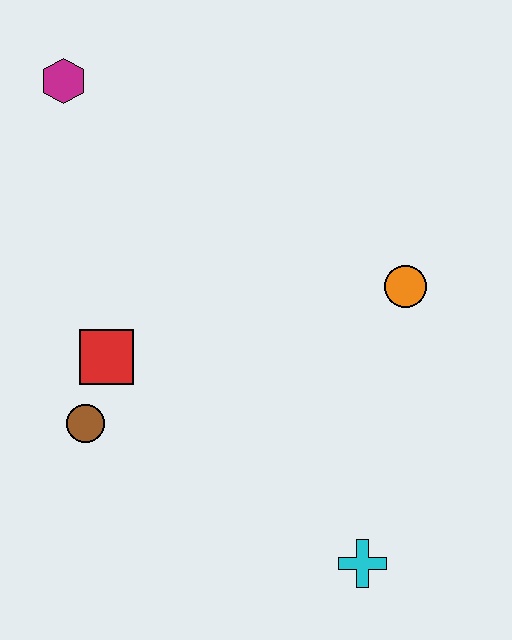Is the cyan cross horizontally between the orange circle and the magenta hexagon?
Yes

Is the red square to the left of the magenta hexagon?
No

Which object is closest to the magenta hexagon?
The red square is closest to the magenta hexagon.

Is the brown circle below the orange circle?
Yes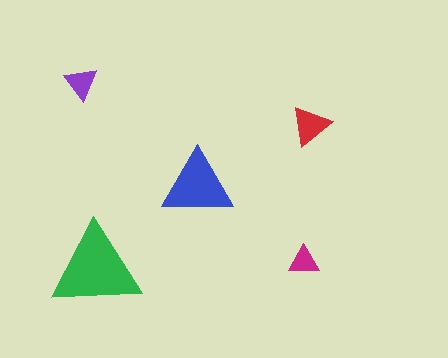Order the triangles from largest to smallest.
the green one, the blue one, the red one, the purple one, the magenta one.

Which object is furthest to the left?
The purple triangle is leftmost.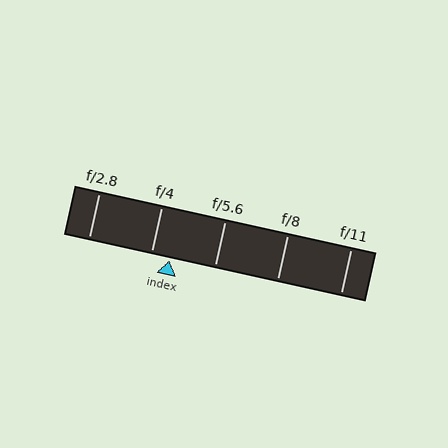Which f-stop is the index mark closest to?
The index mark is closest to f/4.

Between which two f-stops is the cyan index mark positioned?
The index mark is between f/4 and f/5.6.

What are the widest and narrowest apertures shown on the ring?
The widest aperture shown is f/2.8 and the narrowest is f/11.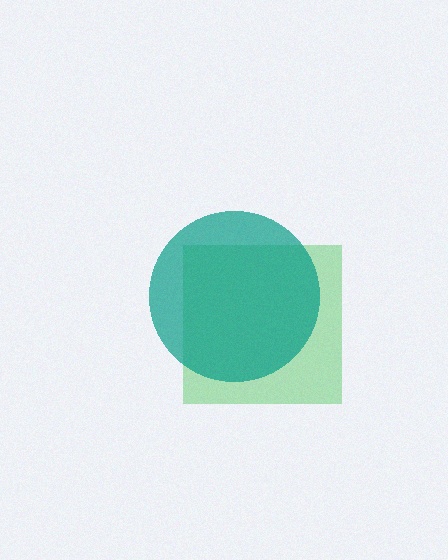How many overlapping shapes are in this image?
There are 2 overlapping shapes in the image.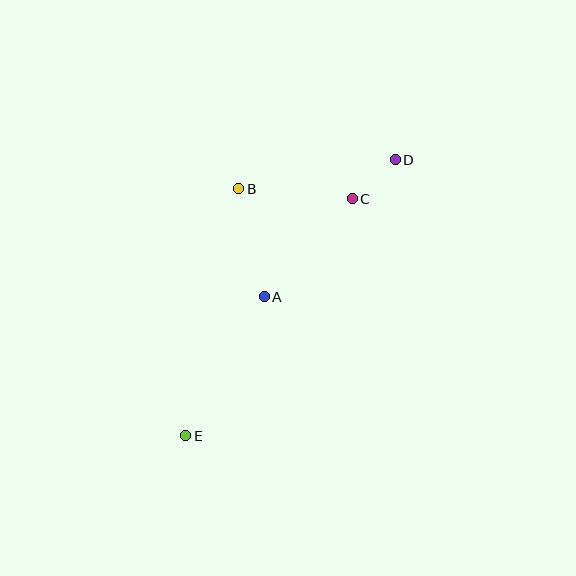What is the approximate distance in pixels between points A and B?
The distance between A and B is approximately 111 pixels.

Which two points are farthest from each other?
Points D and E are farthest from each other.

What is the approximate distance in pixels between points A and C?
The distance between A and C is approximately 132 pixels.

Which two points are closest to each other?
Points C and D are closest to each other.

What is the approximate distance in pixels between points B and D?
The distance between B and D is approximately 159 pixels.